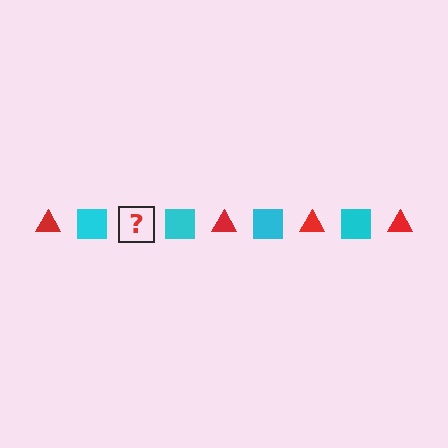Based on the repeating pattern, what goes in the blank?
The blank should be a red triangle.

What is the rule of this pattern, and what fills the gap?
The rule is that the pattern alternates between red triangle and cyan square. The gap should be filled with a red triangle.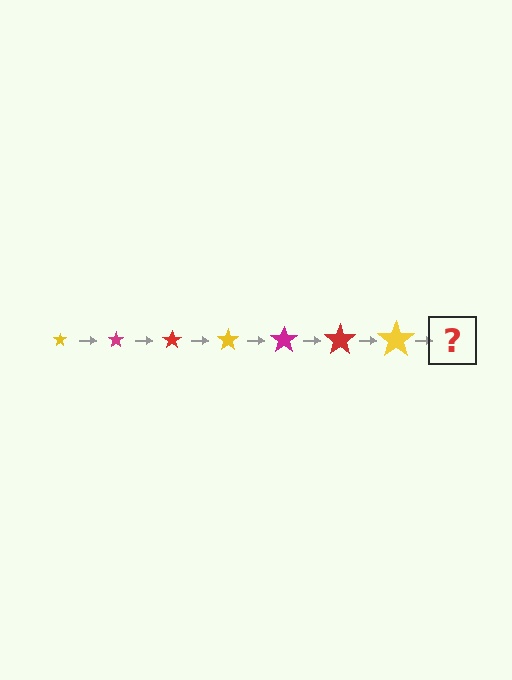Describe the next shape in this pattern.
It should be a magenta star, larger than the previous one.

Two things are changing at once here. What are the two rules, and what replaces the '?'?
The two rules are that the star grows larger each step and the color cycles through yellow, magenta, and red. The '?' should be a magenta star, larger than the previous one.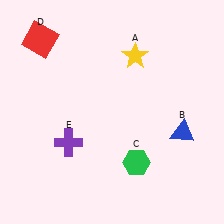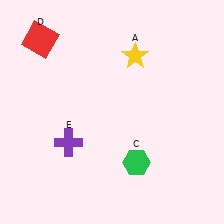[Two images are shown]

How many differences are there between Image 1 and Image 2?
There is 1 difference between the two images.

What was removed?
The blue triangle (B) was removed in Image 2.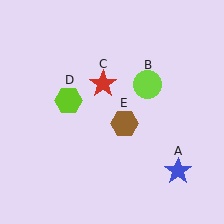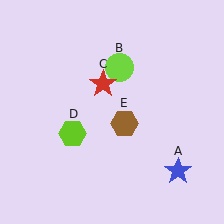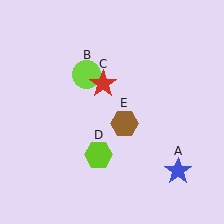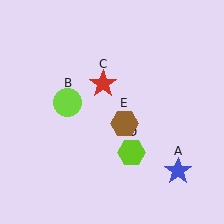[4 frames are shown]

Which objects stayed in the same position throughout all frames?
Blue star (object A) and red star (object C) and brown hexagon (object E) remained stationary.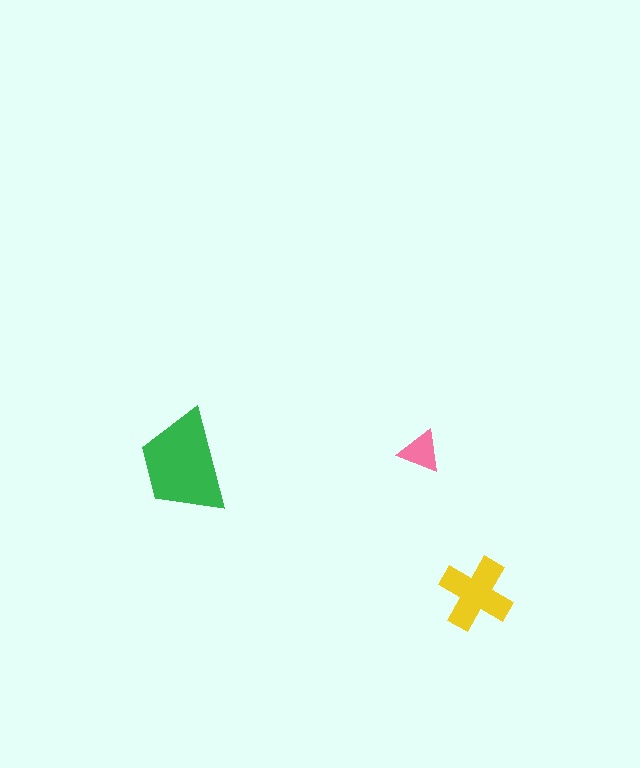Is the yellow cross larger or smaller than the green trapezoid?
Smaller.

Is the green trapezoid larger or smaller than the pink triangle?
Larger.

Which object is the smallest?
The pink triangle.